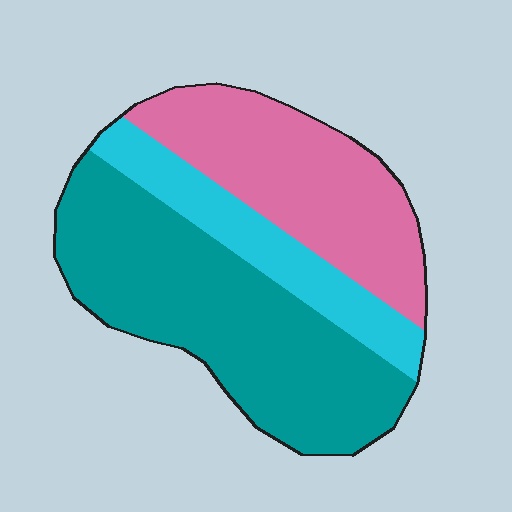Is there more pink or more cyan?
Pink.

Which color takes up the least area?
Cyan, at roughly 20%.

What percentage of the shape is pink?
Pink covers roughly 35% of the shape.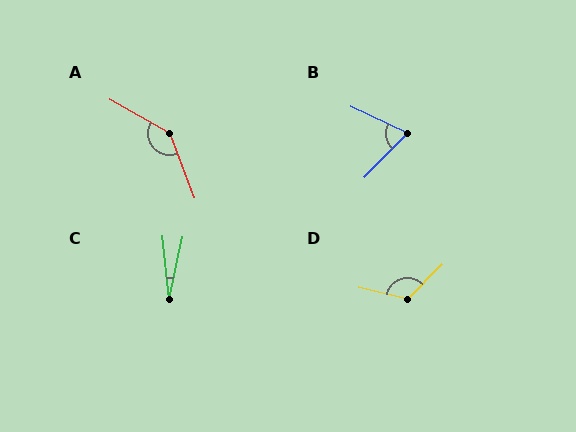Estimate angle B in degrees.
Approximately 71 degrees.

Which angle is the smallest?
C, at approximately 18 degrees.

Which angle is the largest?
A, at approximately 140 degrees.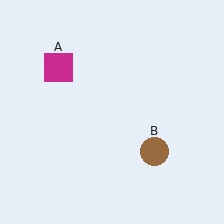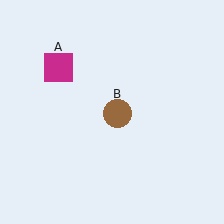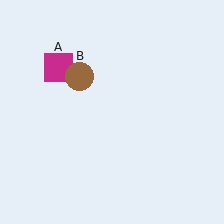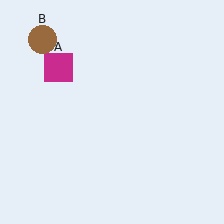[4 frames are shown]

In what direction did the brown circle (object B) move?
The brown circle (object B) moved up and to the left.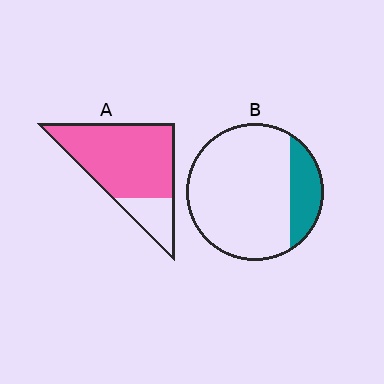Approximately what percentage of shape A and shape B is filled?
A is approximately 80% and B is approximately 20%.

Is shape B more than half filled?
No.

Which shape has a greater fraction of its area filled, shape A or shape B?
Shape A.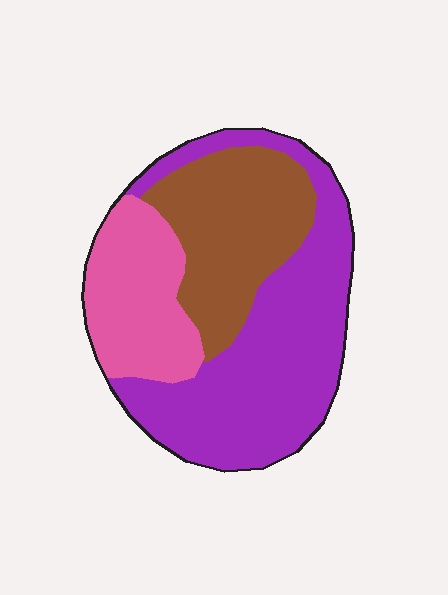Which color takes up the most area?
Purple, at roughly 50%.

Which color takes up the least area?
Pink, at roughly 25%.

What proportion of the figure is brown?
Brown takes up about one quarter (1/4) of the figure.